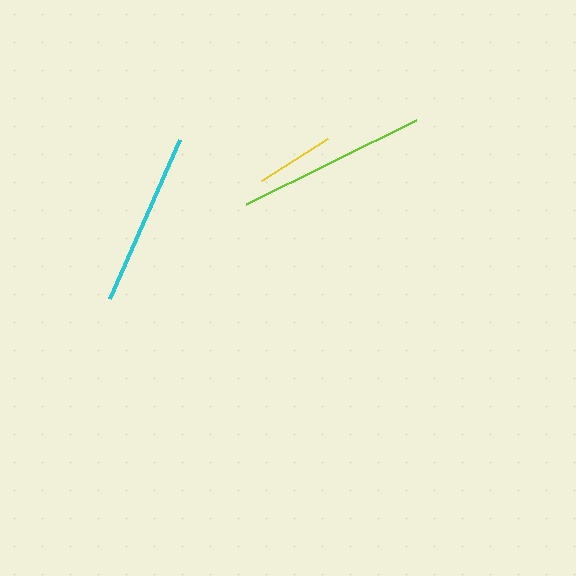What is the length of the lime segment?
The lime segment is approximately 190 pixels long.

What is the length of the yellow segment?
The yellow segment is approximately 78 pixels long.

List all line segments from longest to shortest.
From longest to shortest: lime, cyan, yellow.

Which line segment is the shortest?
The yellow line is the shortest at approximately 78 pixels.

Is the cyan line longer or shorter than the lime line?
The lime line is longer than the cyan line.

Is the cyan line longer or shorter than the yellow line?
The cyan line is longer than the yellow line.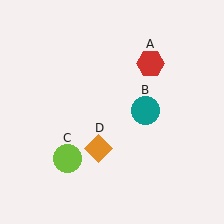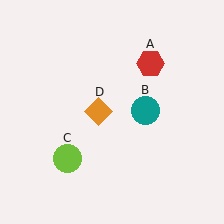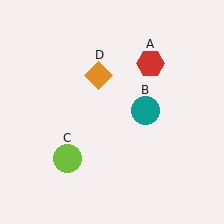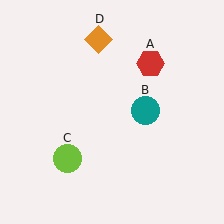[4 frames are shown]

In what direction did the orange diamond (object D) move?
The orange diamond (object D) moved up.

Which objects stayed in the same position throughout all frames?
Red hexagon (object A) and teal circle (object B) and lime circle (object C) remained stationary.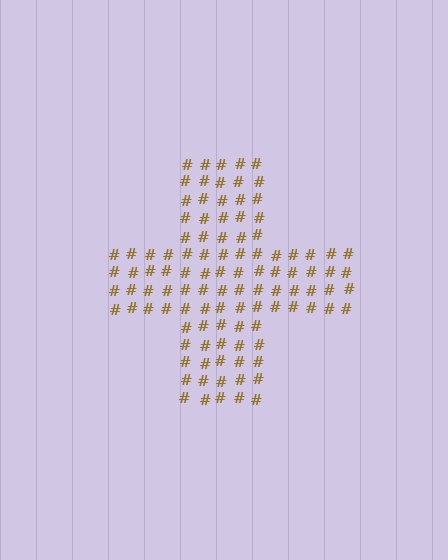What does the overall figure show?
The overall figure shows a cross.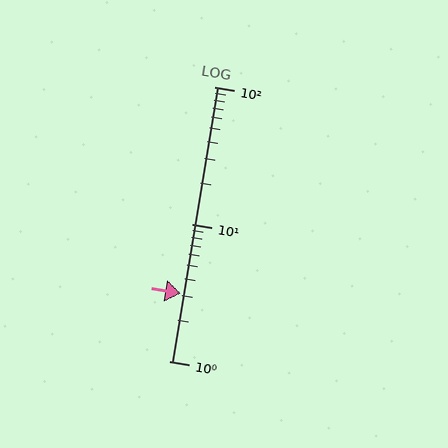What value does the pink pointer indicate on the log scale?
The pointer indicates approximately 3.1.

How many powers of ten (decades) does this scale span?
The scale spans 2 decades, from 1 to 100.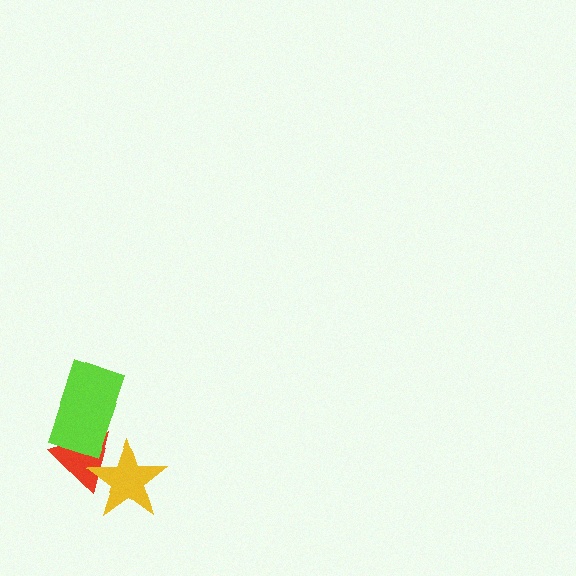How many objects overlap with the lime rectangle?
1 object overlaps with the lime rectangle.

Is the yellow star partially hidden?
No, no other shape covers it.